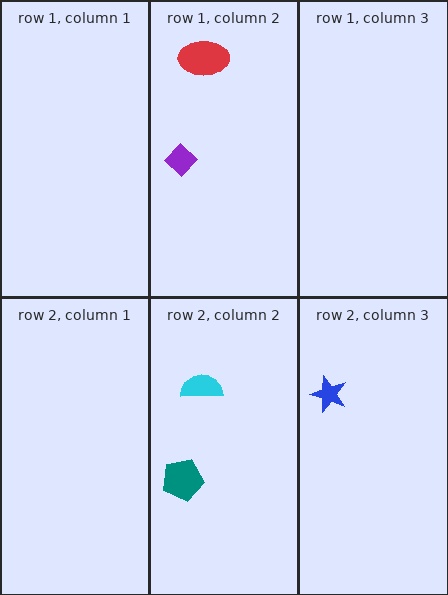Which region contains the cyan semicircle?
The row 2, column 2 region.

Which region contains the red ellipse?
The row 1, column 2 region.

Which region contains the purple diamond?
The row 1, column 2 region.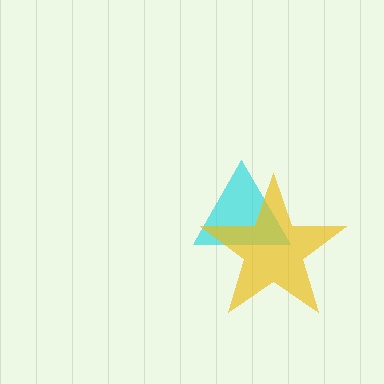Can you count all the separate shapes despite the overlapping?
Yes, there are 2 separate shapes.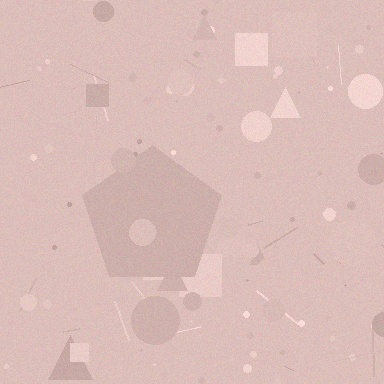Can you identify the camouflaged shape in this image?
The camouflaged shape is a pentagon.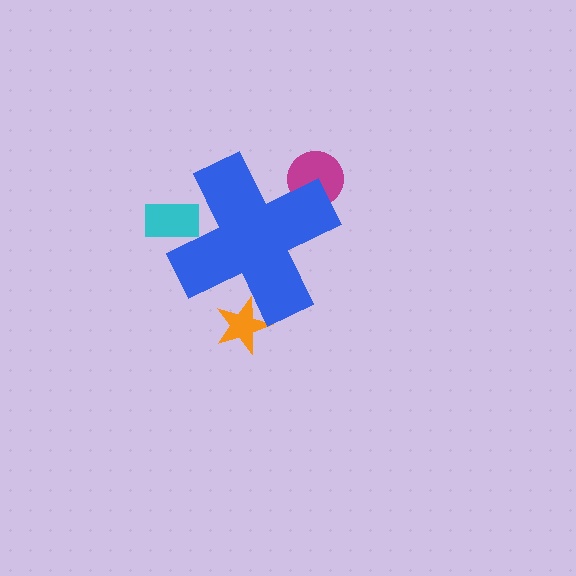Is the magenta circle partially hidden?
Yes, the magenta circle is partially hidden behind the blue cross.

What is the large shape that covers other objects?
A blue cross.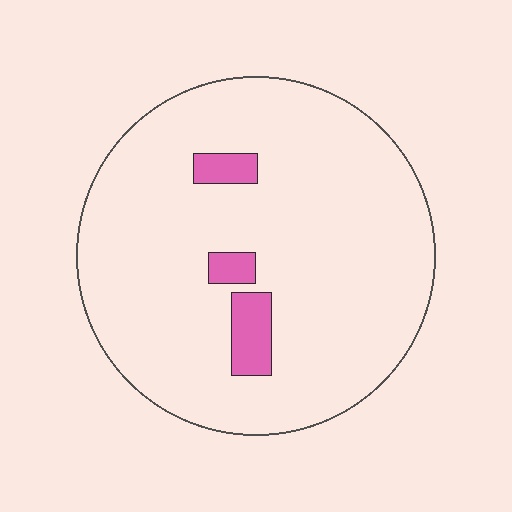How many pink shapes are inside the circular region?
3.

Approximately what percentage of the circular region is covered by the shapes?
Approximately 5%.